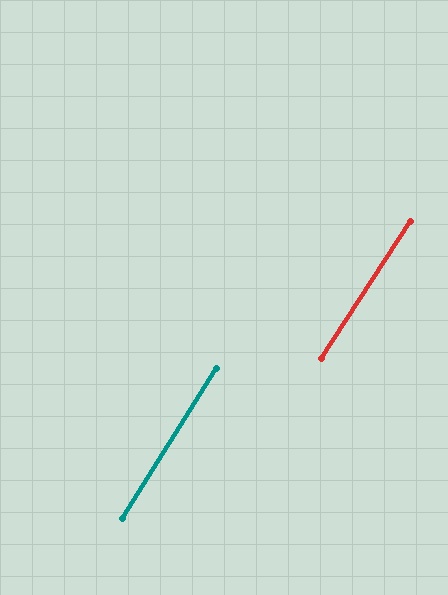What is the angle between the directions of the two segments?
Approximately 1 degree.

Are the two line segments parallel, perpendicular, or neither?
Parallel — their directions differ by only 0.7°.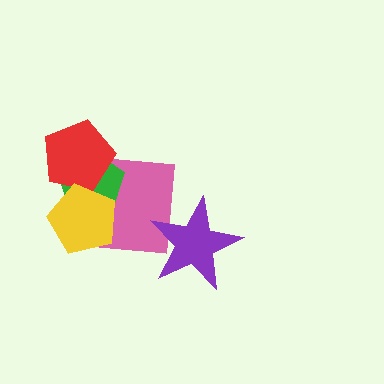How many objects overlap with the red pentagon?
3 objects overlap with the red pentagon.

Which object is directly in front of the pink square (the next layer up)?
The green pentagon is directly in front of the pink square.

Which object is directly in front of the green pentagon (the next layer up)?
The red pentagon is directly in front of the green pentagon.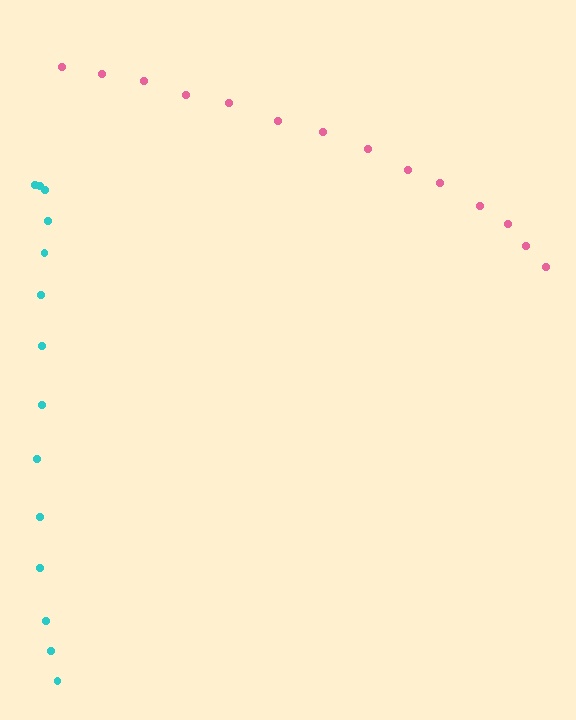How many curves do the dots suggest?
There are 2 distinct paths.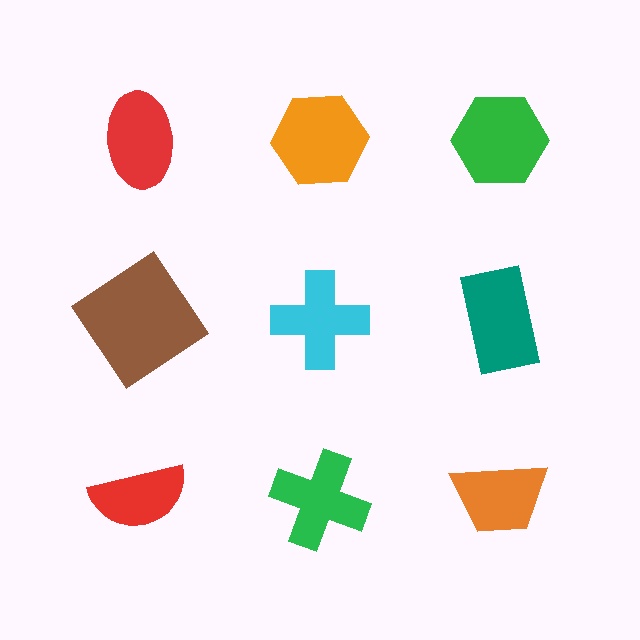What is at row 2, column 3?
A teal rectangle.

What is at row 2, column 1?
A brown diamond.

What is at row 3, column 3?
An orange trapezoid.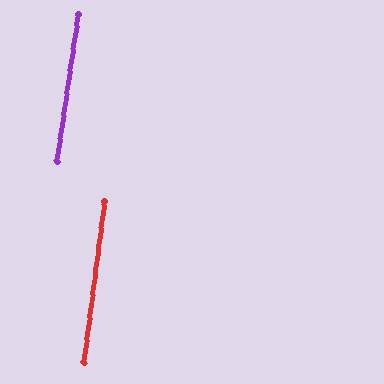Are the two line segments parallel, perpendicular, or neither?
Parallel — their directions differ by only 0.8°.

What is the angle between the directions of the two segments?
Approximately 1 degree.